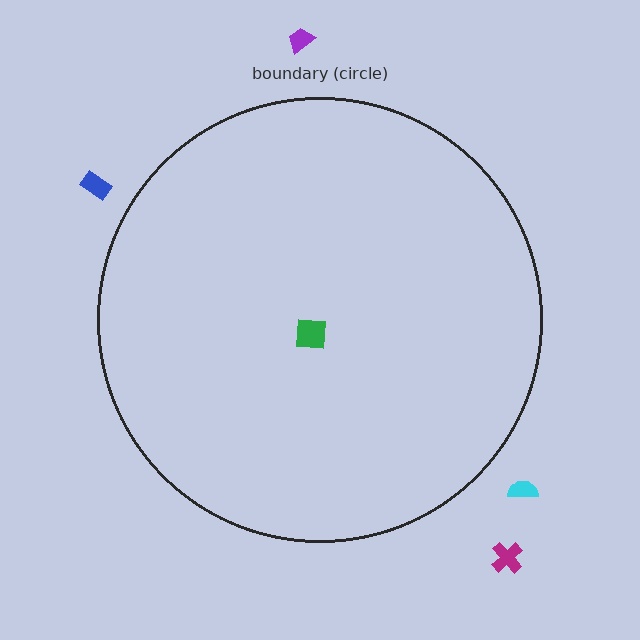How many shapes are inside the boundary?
1 inside, 4 outside.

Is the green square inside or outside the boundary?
Inside.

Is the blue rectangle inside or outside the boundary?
Outside.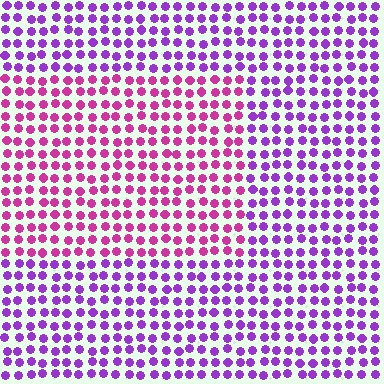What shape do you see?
I see a rectangle.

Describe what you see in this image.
The image is filled with small purple elements in a uniform arrangement. A rectangle-shaped region is visible where the elements are tinted to a slightly different hue, forming a subtle color boundary.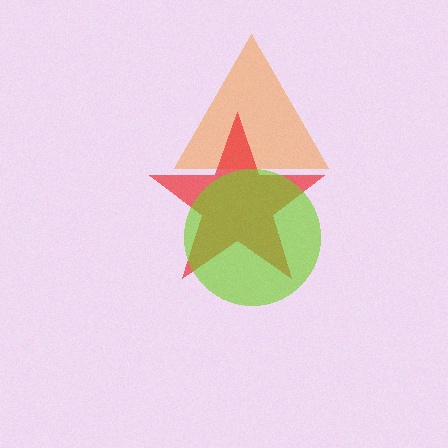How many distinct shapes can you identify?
There are 3 distinct shapes: an orange triangle, a red star, a lime circle.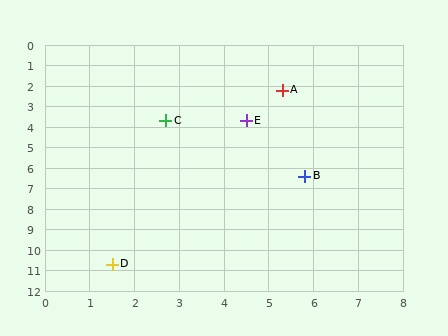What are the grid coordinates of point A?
Point A is at approximately (5.3, 2.2).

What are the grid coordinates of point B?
Point B is at approximately (5.8, 6.4).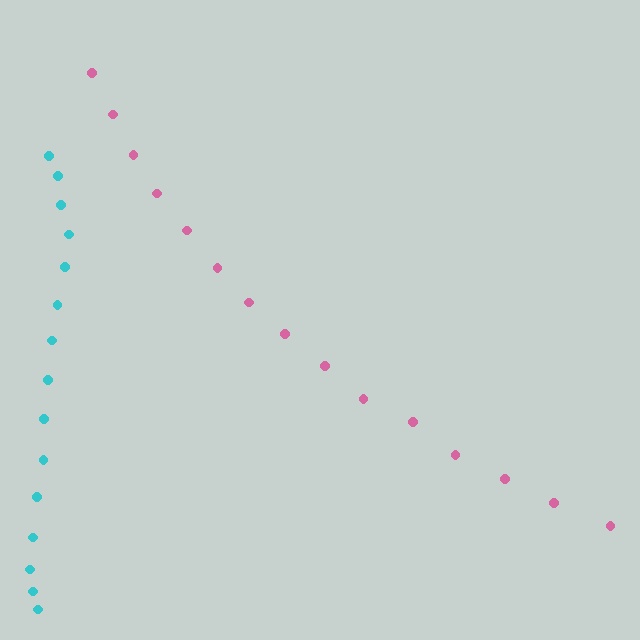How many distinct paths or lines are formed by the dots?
There are 2 distinct paths.